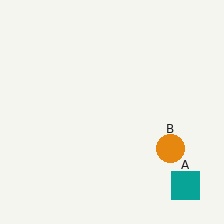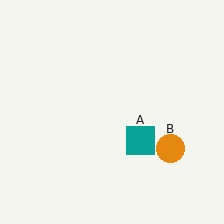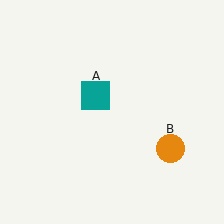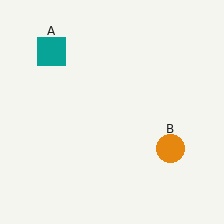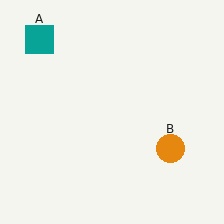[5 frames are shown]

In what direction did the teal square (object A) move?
The teal square (object A) moved up and to the left.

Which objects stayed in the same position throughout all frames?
Orange circle (object B) remained stationary.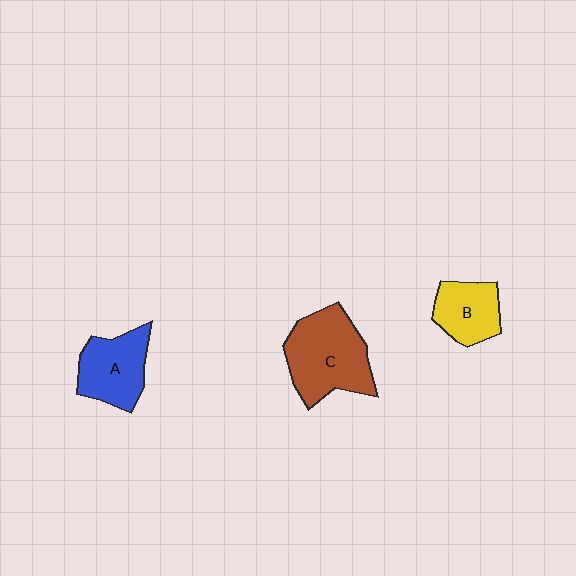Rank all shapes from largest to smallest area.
From largest to smallest: C (brown), A (blue), B (yellow).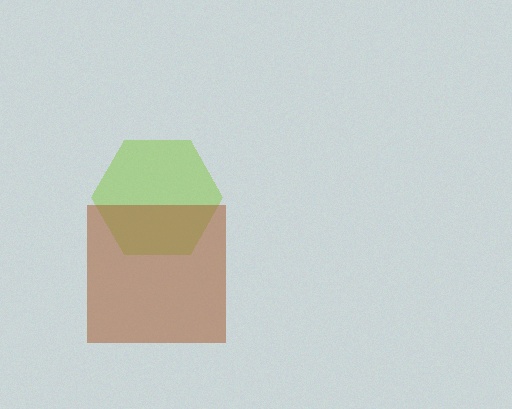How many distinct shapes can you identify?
There are 2 distinct shapes: a lime hexagon, a brown square.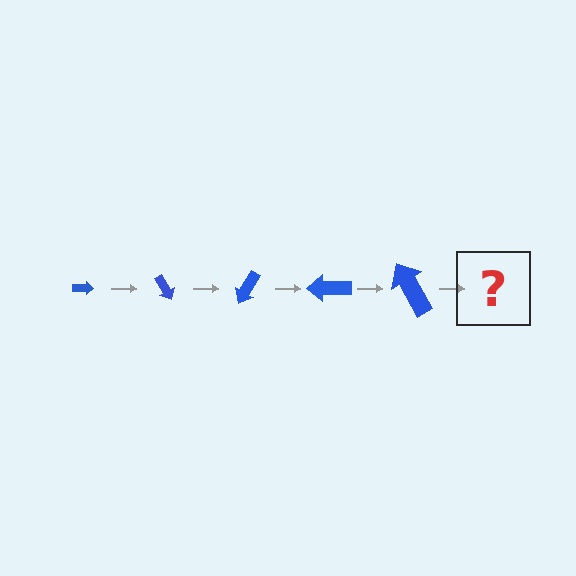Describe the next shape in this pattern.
It should be an arrow, larger than the previous one and rotated 300 degrees from the start.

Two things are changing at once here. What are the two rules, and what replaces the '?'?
The two rules are that the arrow grows larger each step and it rotates 60 degrees each step. The '?' should be an arrow, larger than the previous one and rotated 300 degrees from the start.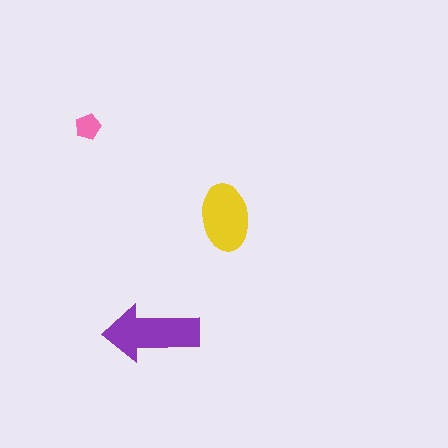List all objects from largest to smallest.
The purple arrow, the yellow ellipse, the pink pentagon.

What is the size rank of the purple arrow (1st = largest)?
1st.